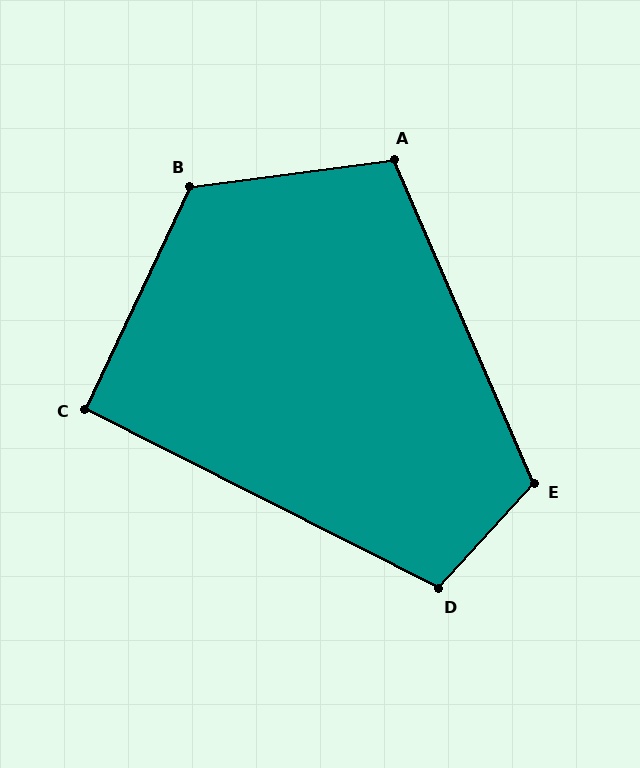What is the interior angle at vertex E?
Approximately 114 degrees (obtuse).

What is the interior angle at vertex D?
Approximately 106 degrees (obtuse).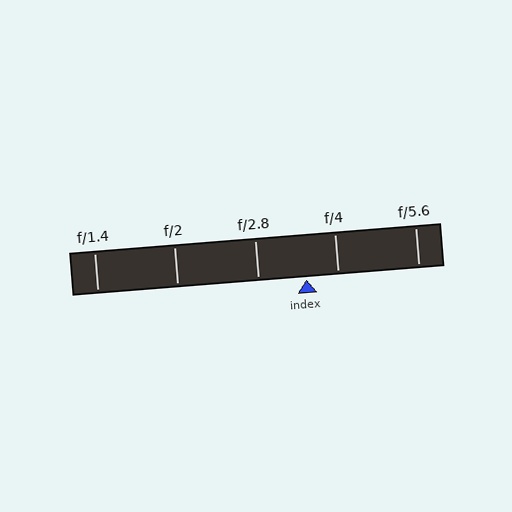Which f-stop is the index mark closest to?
The index mark is closest to f/4.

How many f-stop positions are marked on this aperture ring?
There are 5 f-stop positions marked.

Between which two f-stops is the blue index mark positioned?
The index mark is between f/2.8 and f/4.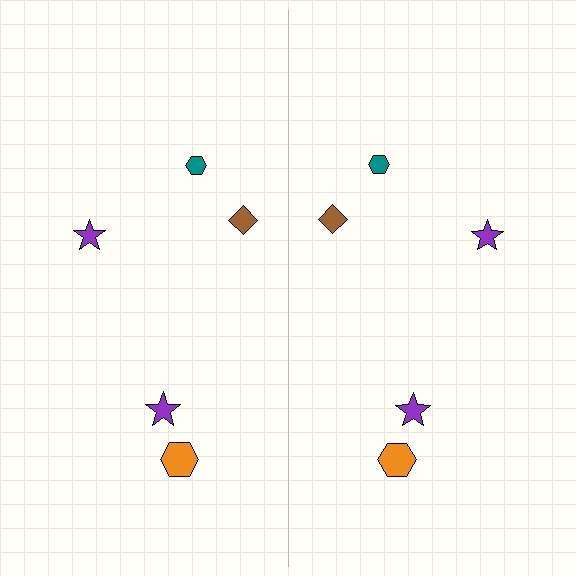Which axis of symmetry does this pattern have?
The pattern has a vertical axis of symmetry running through the center of the image.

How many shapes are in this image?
There are 10 shapes in this image.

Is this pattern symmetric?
Yes, this pattern has bilateral (reflection) symmetry.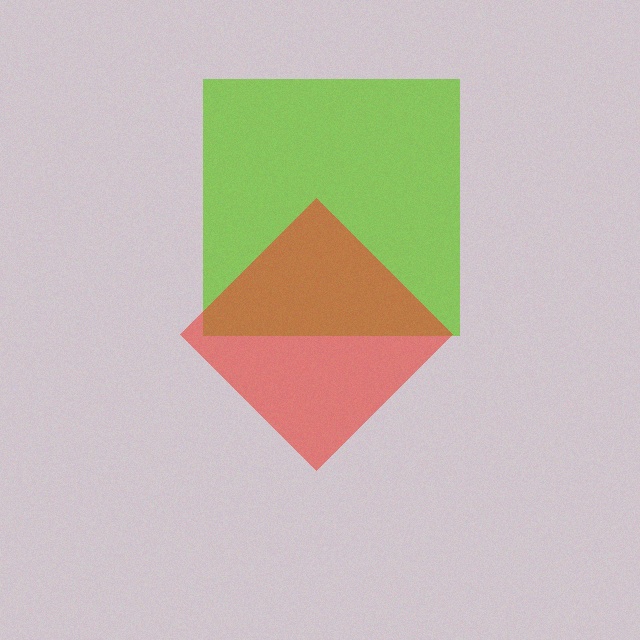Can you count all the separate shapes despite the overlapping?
Yes, there are 2 separate shapes.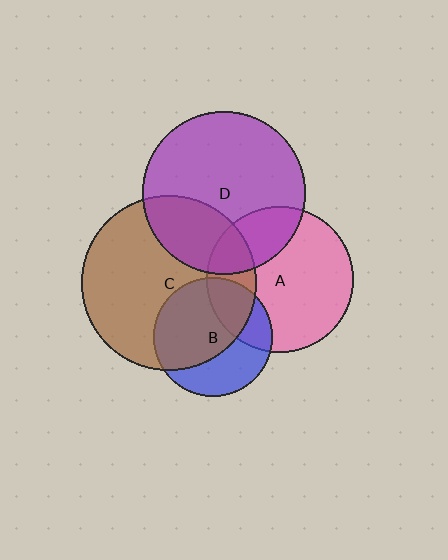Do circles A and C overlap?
Yes.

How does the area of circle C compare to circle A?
Approximately 1.4 times.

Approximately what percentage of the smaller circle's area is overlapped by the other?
Approximately 25%.